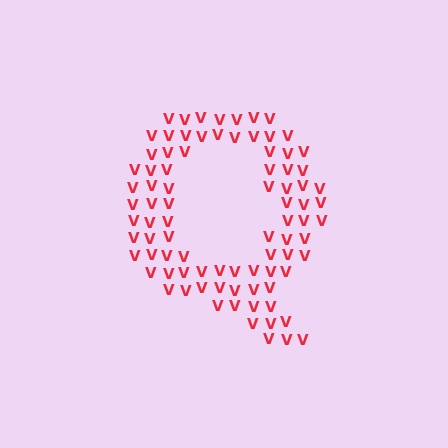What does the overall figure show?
The overall figure shows the letter Q.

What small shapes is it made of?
It is made of small letter V's.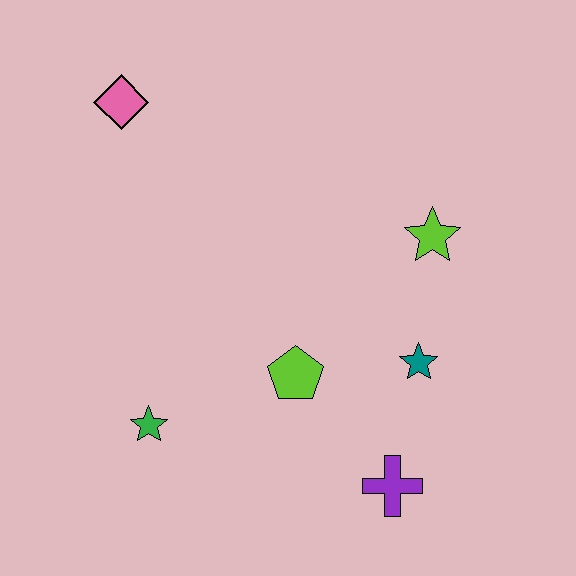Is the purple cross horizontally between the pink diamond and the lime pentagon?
No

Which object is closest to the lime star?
The teal star is closest to the lime star.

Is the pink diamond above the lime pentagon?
Yes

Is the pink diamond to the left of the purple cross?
Yes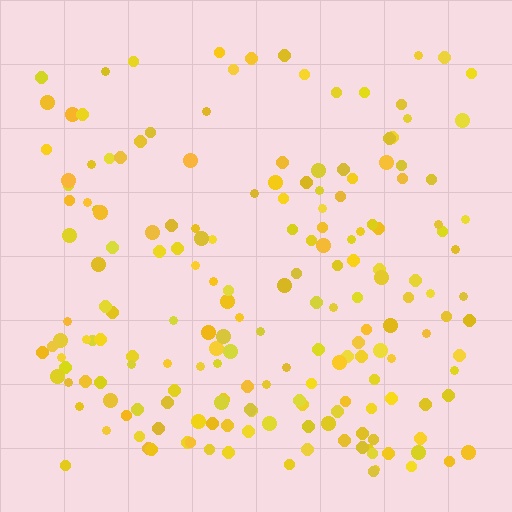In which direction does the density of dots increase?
From top to bottom, with the bottom side densest.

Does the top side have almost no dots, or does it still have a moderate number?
Still a moderate number, just noticeably fewer than the bottom.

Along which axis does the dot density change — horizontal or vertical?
Vertical.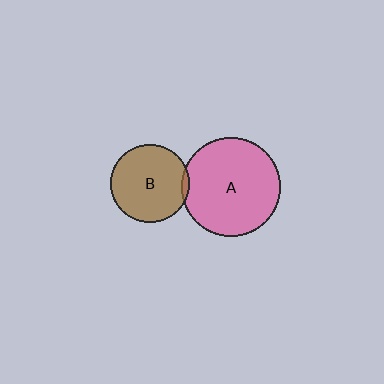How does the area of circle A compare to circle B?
Approximately 1.6 times.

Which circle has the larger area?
Circle A (pink).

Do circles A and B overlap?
Yes.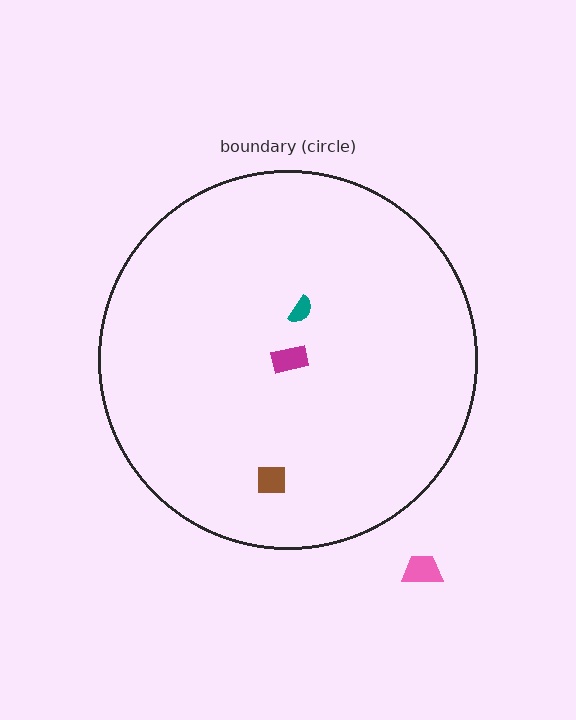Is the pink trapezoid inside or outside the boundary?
Outside.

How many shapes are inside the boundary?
3 inside, 1 outside.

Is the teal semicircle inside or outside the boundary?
Inside.